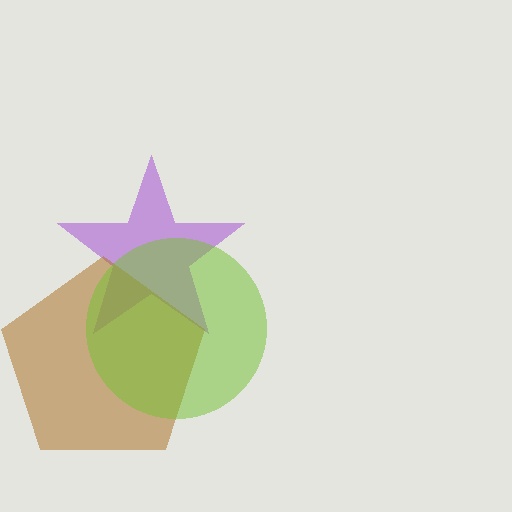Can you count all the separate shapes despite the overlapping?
Yes, there are 3 separate shapes.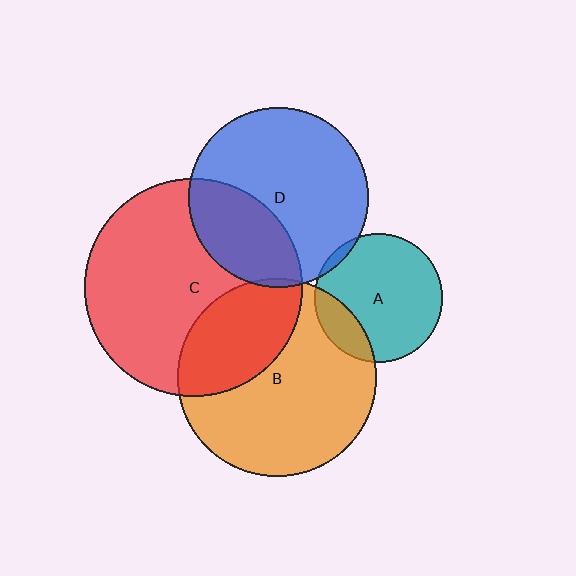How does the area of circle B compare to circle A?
Approximately 2.4 times.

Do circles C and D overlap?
Yes.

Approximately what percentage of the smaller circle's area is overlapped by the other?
Approximately 30%.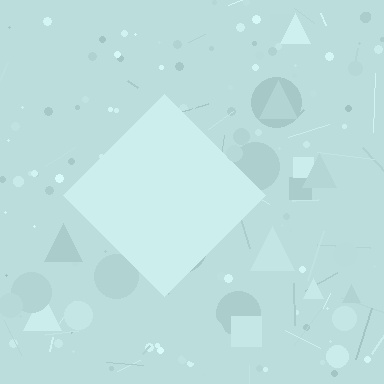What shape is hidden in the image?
A diamond is hidden in the image.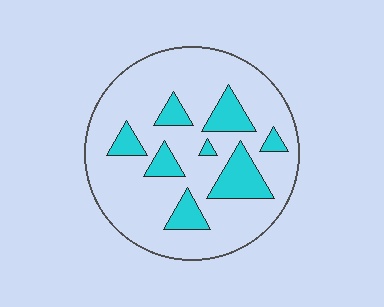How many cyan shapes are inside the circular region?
8.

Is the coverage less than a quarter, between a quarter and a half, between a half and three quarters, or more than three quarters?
Less than a quarter.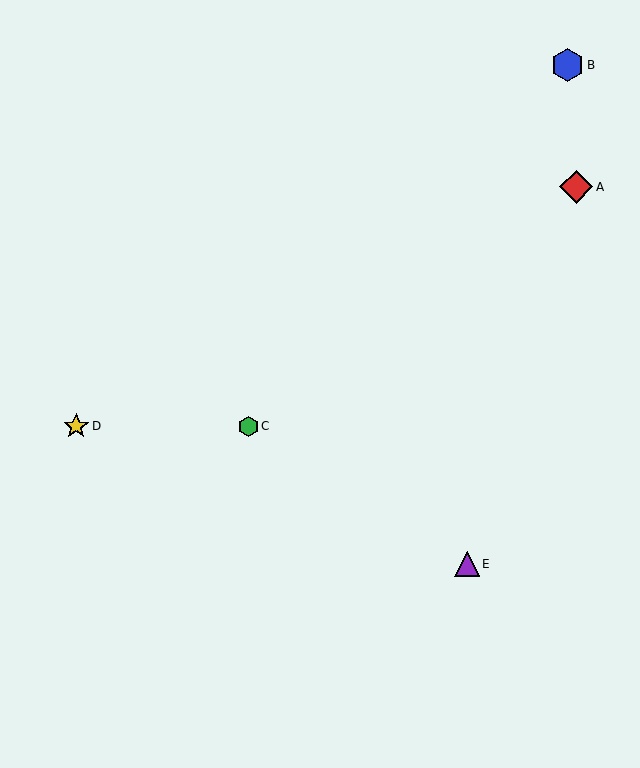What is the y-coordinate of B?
Object B is at y≈65.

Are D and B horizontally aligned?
No, D is at y≈426 and B is at y≈65.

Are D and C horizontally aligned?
Yes, both are at y≈426.